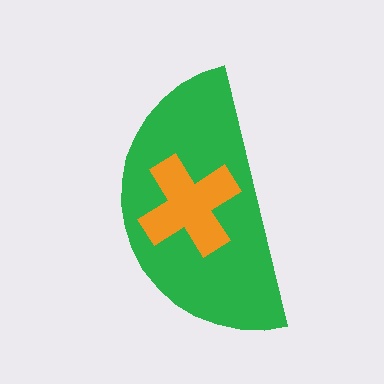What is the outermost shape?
The green semicircle.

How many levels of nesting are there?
2.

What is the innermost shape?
The orange cross.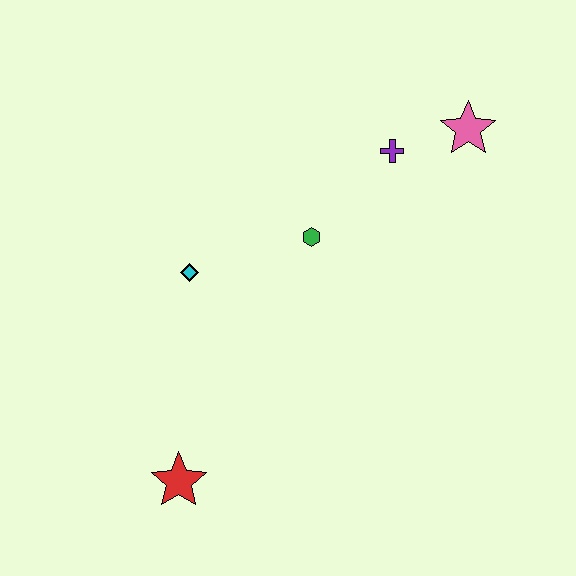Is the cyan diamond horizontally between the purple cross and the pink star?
No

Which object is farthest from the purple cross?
The red star is farthest from the purple cross.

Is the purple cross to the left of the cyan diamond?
No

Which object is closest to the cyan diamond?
The green hexagon is closest to the cyan diamond.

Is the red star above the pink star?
No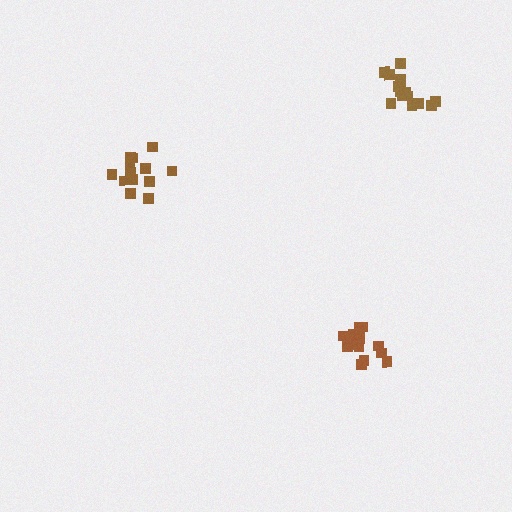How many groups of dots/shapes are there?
There are 3 groups.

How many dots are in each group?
Group 1: 15 dots, Group 2: 14 dots, Group 3: 14 dots (43 total).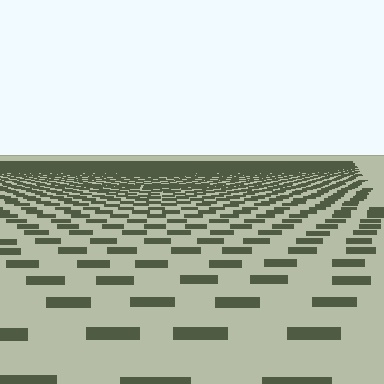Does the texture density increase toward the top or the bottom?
Density increases toward the top.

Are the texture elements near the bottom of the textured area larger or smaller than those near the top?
Larger. Near the bottom, elements are closer to the viewer and appear at a bigger on-screen size.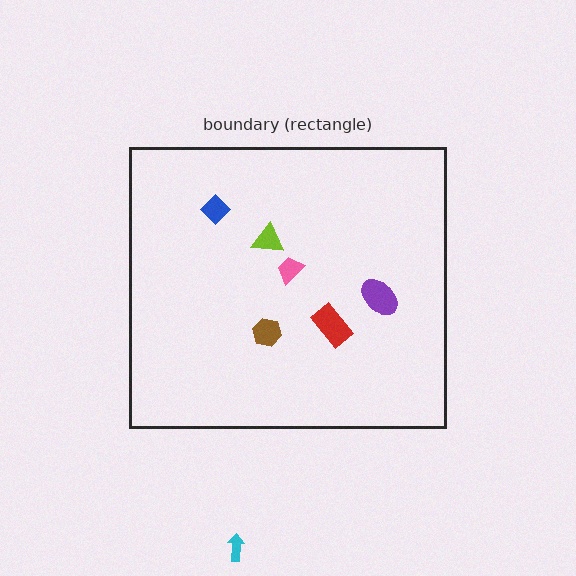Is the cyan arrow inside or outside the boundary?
Outside.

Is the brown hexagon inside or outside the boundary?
Inside.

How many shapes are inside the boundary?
6 inside, 1 outside.